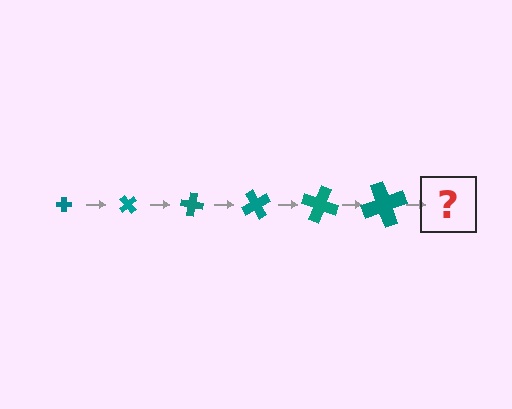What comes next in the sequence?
The next element should be a cross, larger than the previous one and rotated 300 degrees from the start.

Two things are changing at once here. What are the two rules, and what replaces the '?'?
The two rules are that the cross grows larger each step and it rotates 50 degrees each step. The '?' should be a cross, larger than the previous one and rotated 300 degrees from the start.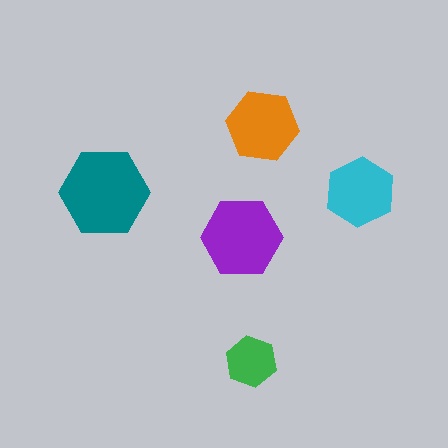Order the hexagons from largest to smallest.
the teal one, the purple one, the orange one, the cyan one, the green one.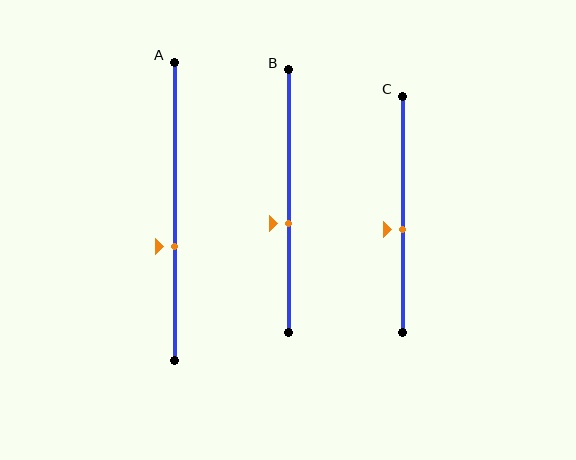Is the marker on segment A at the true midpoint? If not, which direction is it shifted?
No, the marker on segment A is shifted downward by about 12% of the segment length.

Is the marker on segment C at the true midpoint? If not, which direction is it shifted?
No, the marker on segment C is shifted downward by about 6% of the segment length.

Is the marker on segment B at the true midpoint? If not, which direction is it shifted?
No, the marker on segment B is shifted downward by about 8% of the segment length.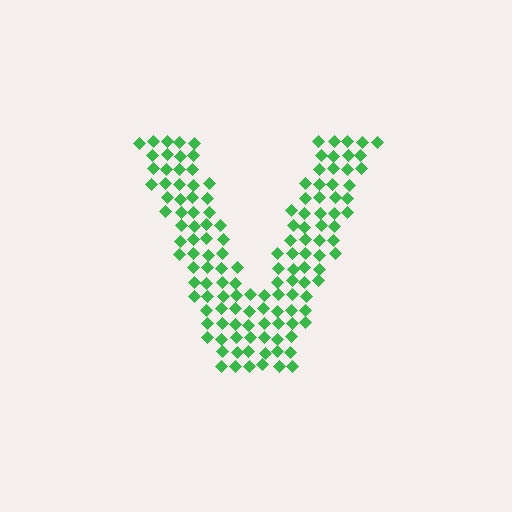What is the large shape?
The large shape is the letter V.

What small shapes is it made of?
It is made of small diamonds.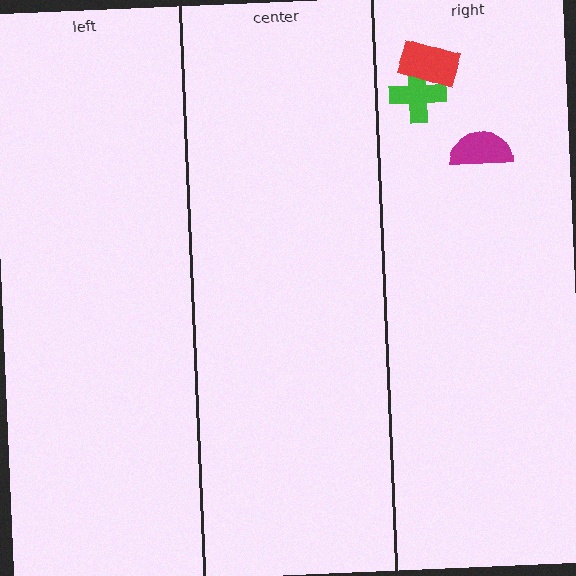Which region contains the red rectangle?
The right region.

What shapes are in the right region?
The magenta semicircle, the green cross, the red rectangle.